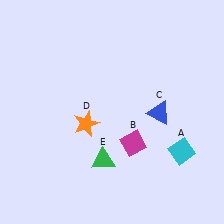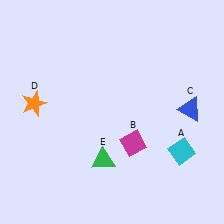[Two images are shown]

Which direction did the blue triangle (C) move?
The blue triangle (C) moved right.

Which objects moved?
The objects that moved are: the blue triangle (C), the orange star (D).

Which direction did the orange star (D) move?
The orange star (D) moved left.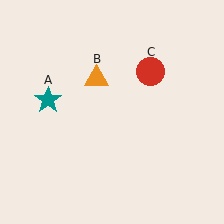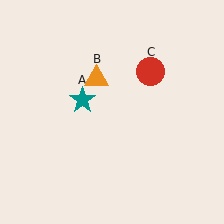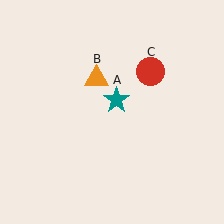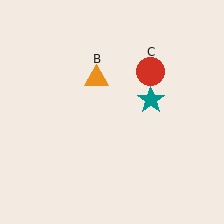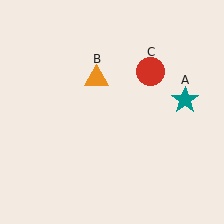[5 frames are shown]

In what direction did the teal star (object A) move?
The teal star (object A) moved right.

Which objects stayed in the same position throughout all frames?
Orange triangle (object B) and red circle (object C) remained stationary.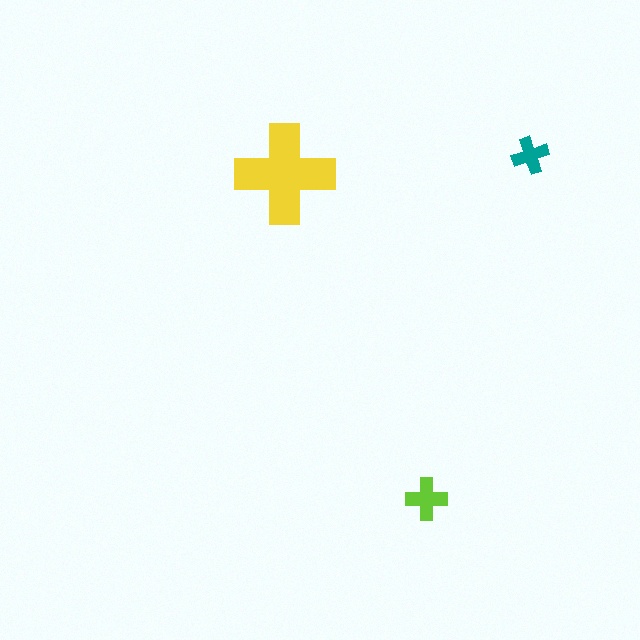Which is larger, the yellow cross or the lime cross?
The yellow one.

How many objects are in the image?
There are 3 objects in the image.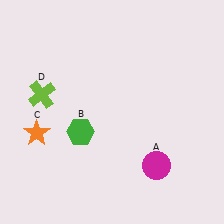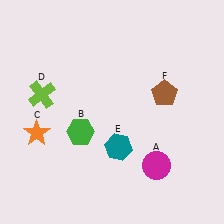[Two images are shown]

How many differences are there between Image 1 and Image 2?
There are 2 differences between the two images.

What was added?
A teal hexagon (E), a brown pentagon (F) were added in Image 2.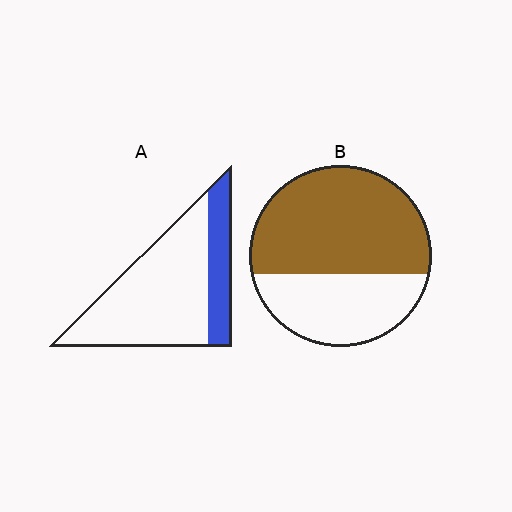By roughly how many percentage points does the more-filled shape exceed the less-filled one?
By roughly 40 percentage points (B over A).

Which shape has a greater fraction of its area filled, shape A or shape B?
Shape B.